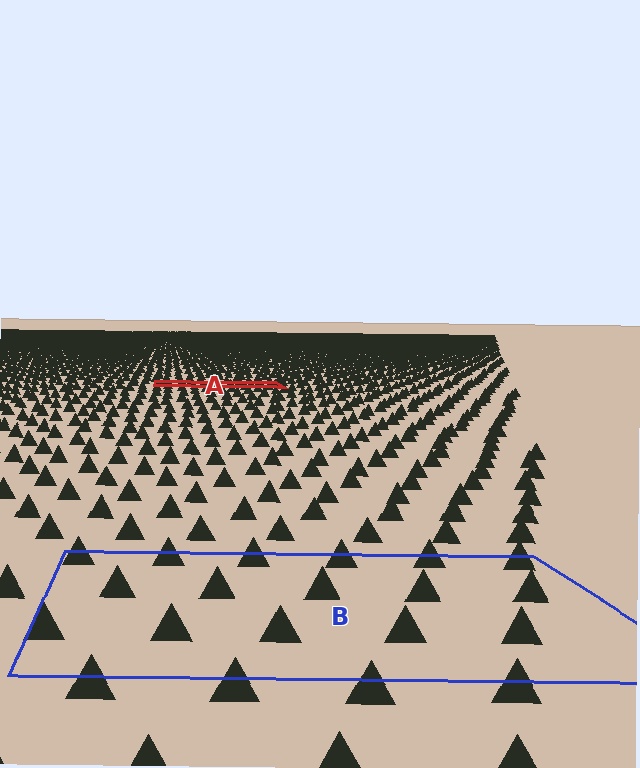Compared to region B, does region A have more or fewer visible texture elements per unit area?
Region A has more texture elements per unit area — they are packed more densely because it is farther away.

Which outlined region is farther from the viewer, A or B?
Region A is farther from the viewer — the texture elements inside it appear smaller and more densely packed.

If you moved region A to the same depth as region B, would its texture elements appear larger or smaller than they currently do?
They would appear larger. At a closer depth, the same texture elements are projected at a bigger on-screen size.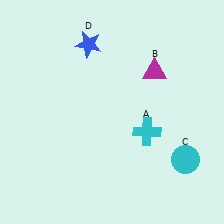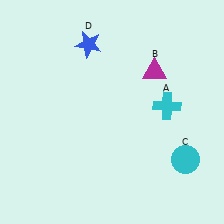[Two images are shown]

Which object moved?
The cyan cross (A) moved up.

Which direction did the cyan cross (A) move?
The cyan cross (A) moved up.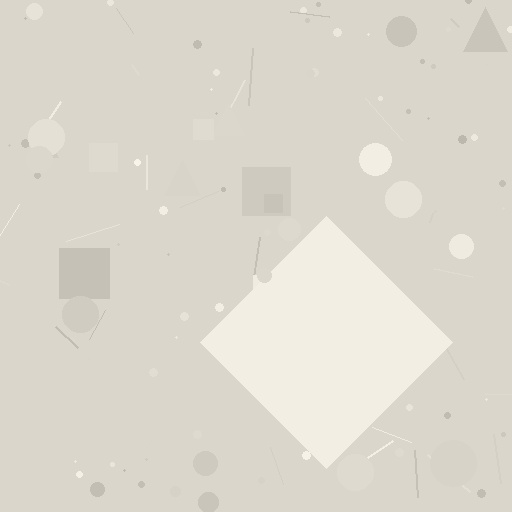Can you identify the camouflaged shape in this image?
The camouflaged shape is a diamond.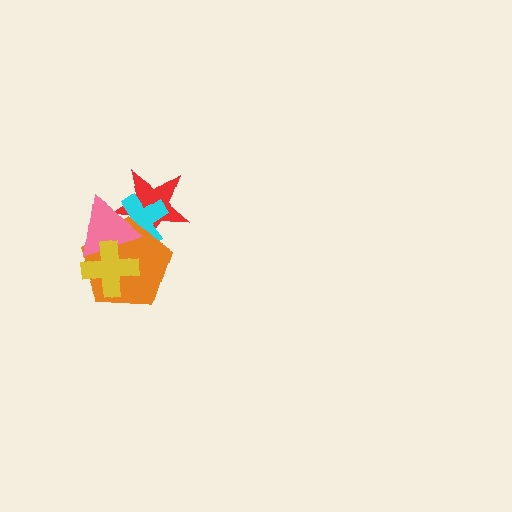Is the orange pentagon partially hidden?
Yes, it is partially covered by another shape.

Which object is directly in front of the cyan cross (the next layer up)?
The orange pentagon is directly in front of the cyan cross.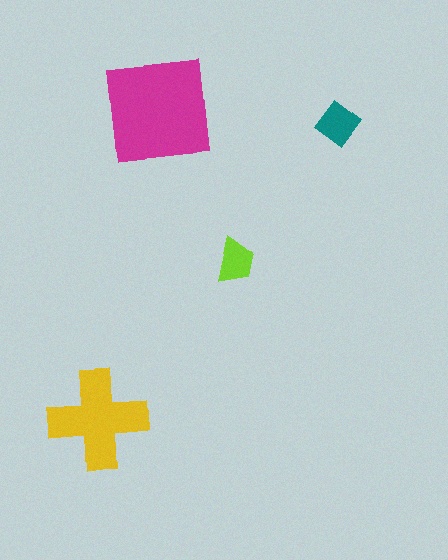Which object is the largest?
The magenta square.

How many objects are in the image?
There are 4 objects in the image.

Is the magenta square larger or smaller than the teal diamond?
Larger.